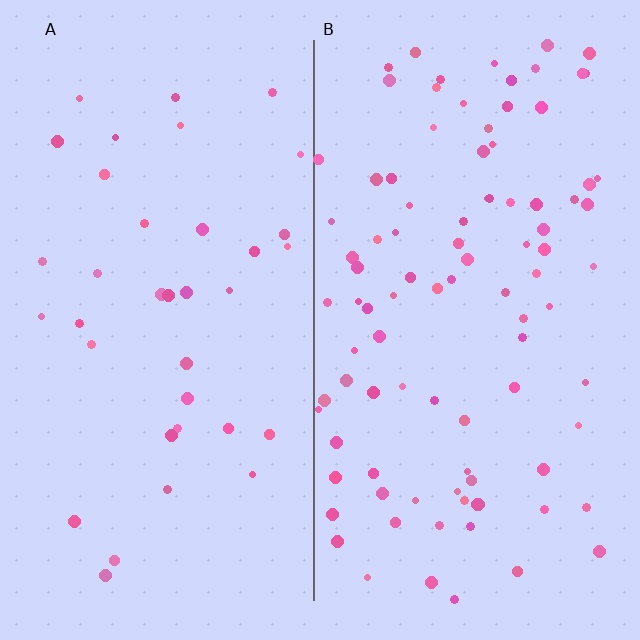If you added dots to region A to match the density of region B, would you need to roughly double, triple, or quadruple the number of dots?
Approximately triple.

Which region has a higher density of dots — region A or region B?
B (the right).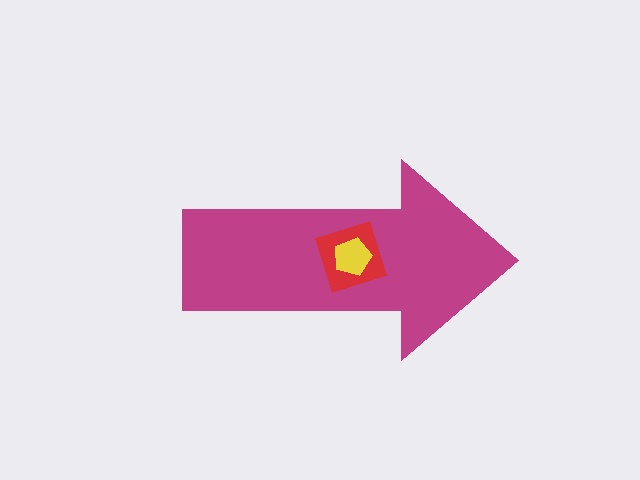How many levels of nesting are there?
3.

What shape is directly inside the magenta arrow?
The red diamond.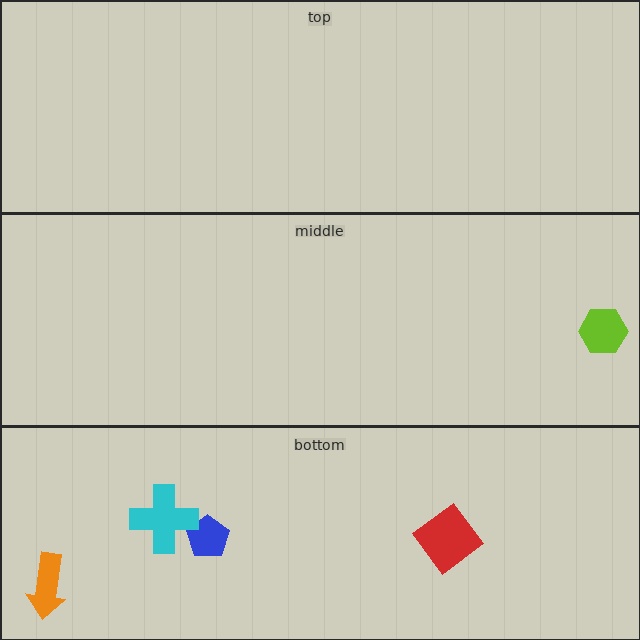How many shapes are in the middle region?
1.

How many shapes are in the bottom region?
4.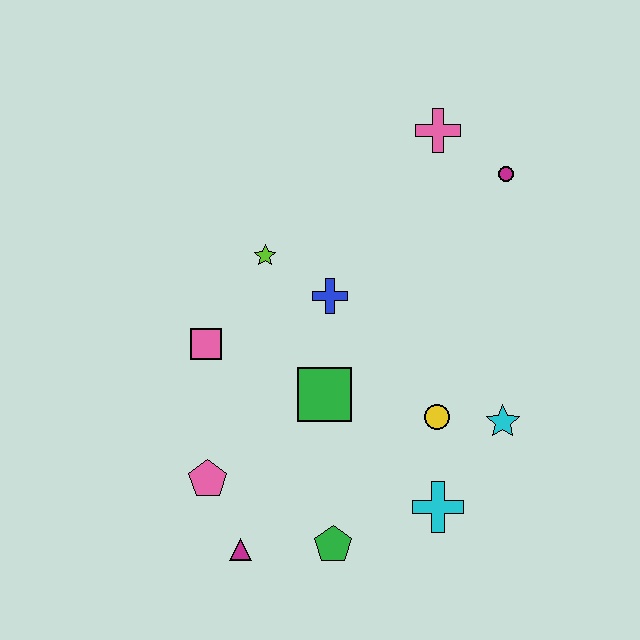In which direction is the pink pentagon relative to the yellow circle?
The pink pentagon is to the left of the yellow circle.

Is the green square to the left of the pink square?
No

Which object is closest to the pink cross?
The magenta circle is closest to the pink cross.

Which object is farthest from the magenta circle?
The magenta triangle is farthest from the magenta circle.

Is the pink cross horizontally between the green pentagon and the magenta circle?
Yes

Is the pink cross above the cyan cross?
Yes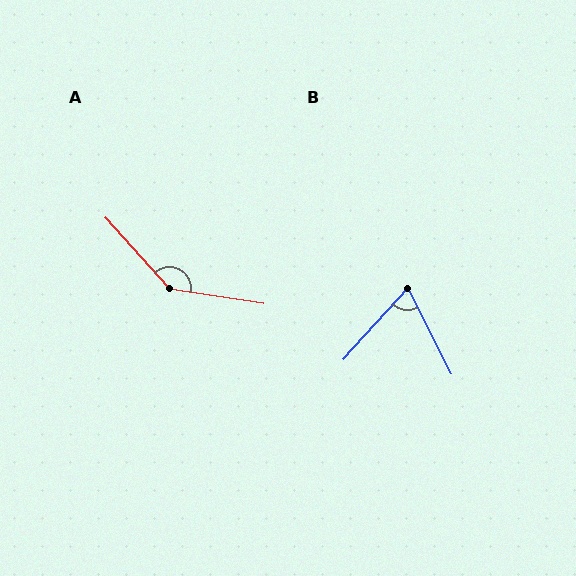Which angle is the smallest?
B, at approximately 69 degrees.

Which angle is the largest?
A, at approximately 141 degrees.